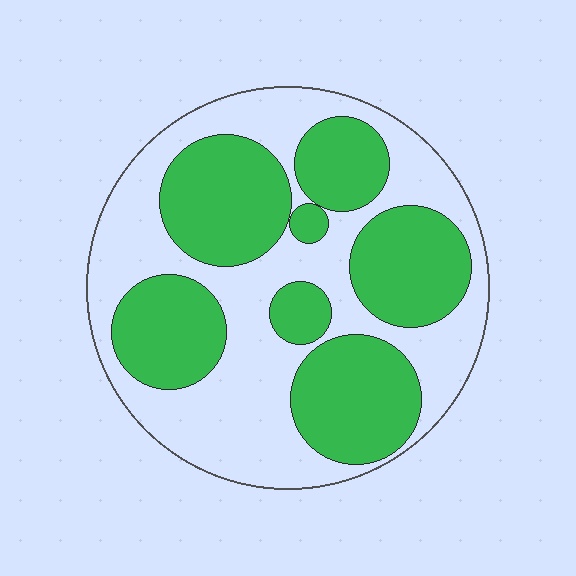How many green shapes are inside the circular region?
7.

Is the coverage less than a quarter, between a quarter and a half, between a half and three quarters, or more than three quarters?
Between a quarter and a half.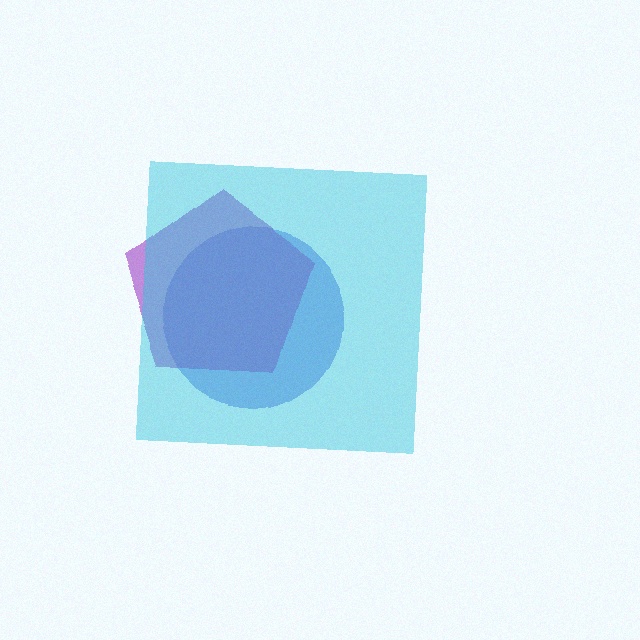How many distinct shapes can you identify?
There are 3 distinct shapes: a blue circle, a purple pentagon, a cyan square.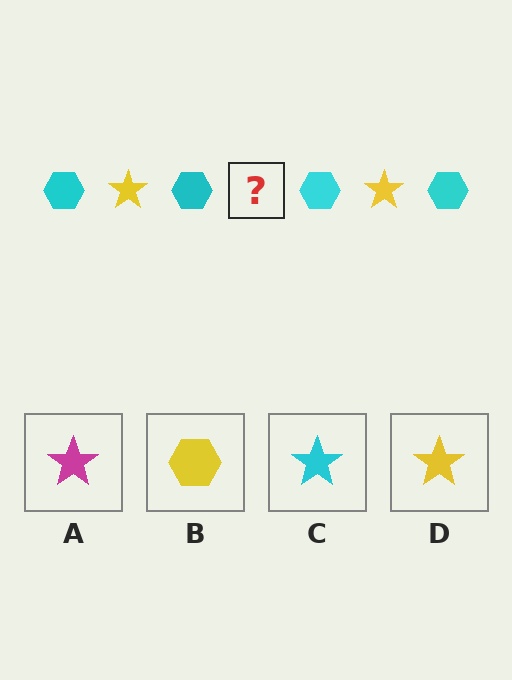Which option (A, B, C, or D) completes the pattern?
D.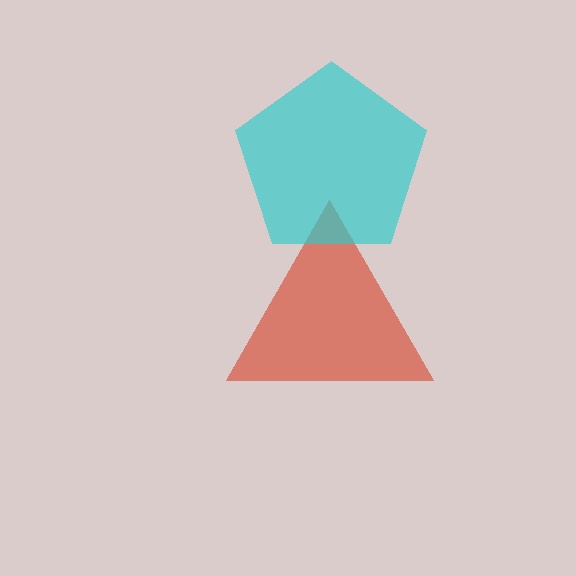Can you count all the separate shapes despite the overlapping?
Yes, there are 2 separate shapes.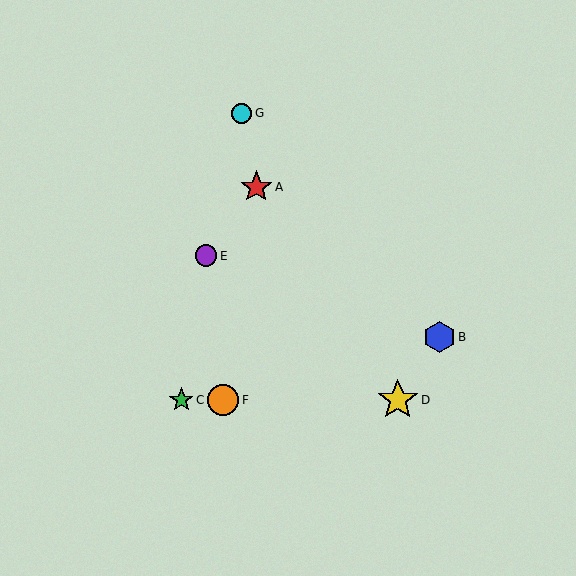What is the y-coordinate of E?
Object E is at y≈256.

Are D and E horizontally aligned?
No, D is at y≈400 and E is at y≈256.